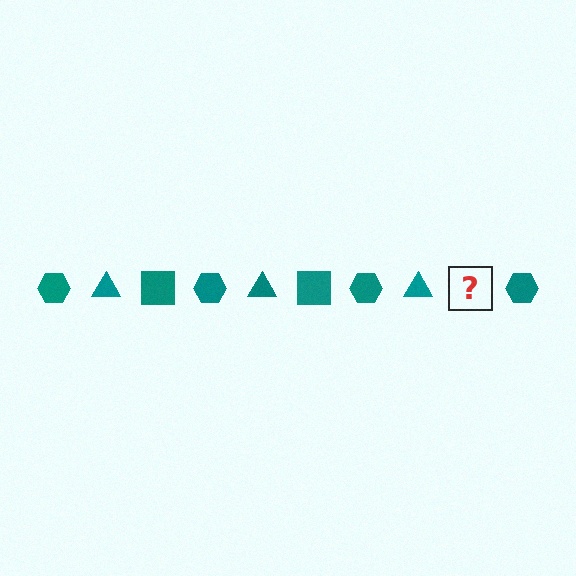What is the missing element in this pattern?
The missing element is a teal square.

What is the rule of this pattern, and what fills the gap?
The rule is that the pattern cycles through hexagon, triangle, square shapes in teal. The gap should be filled with a teal square.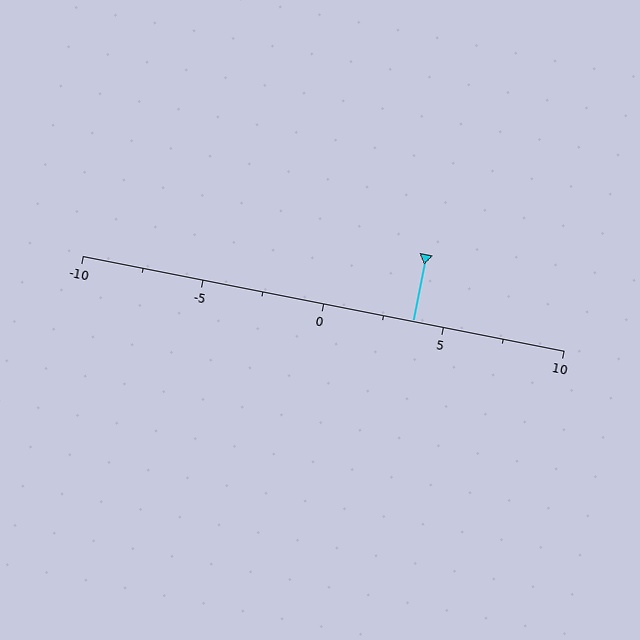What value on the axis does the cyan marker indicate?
The marker indicates approximately 3.8.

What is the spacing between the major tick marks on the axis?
The major ticks are spaced 5 apart.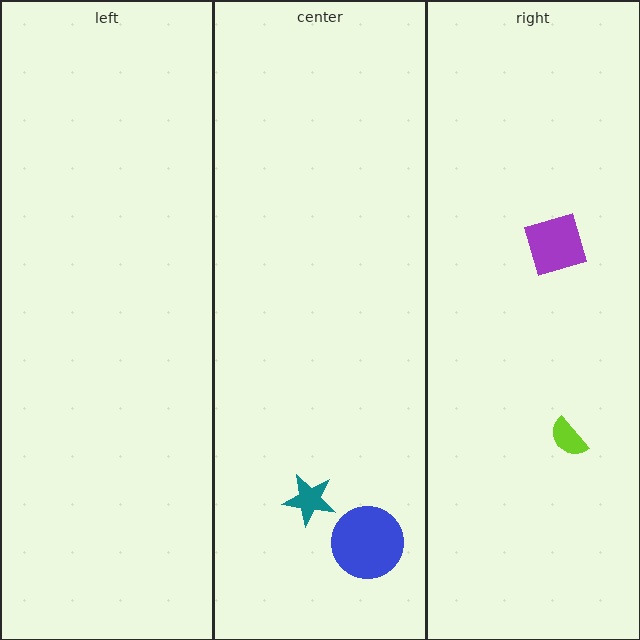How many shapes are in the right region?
2.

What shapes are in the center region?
The blue circle, the teal star.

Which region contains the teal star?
The center region.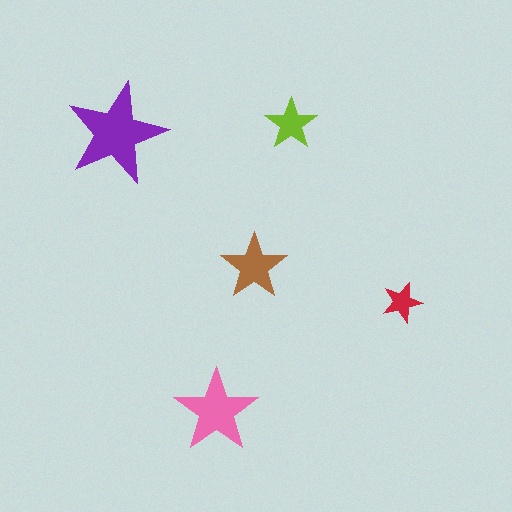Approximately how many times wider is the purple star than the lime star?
About 2 times wider.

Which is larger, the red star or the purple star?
The purple one.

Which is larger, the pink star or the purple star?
The purple one.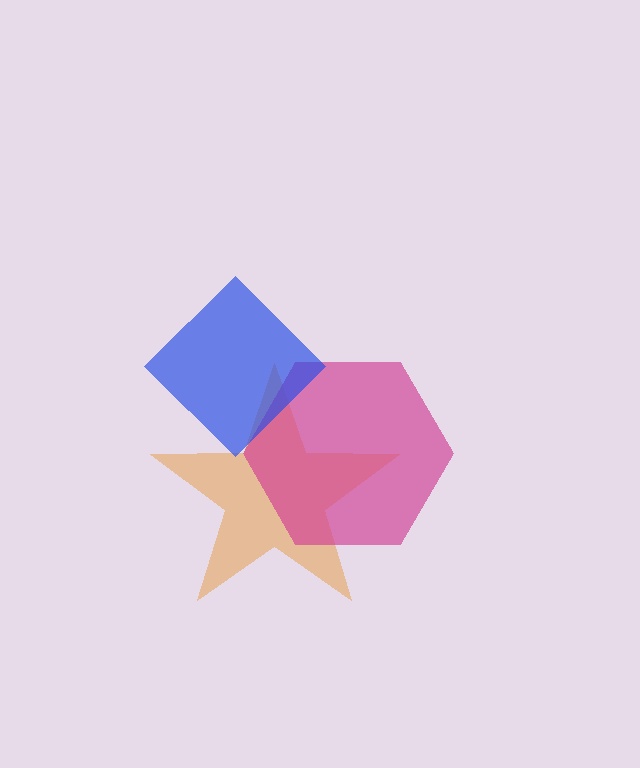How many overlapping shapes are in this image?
There are 3 overlapping shapes in the image.